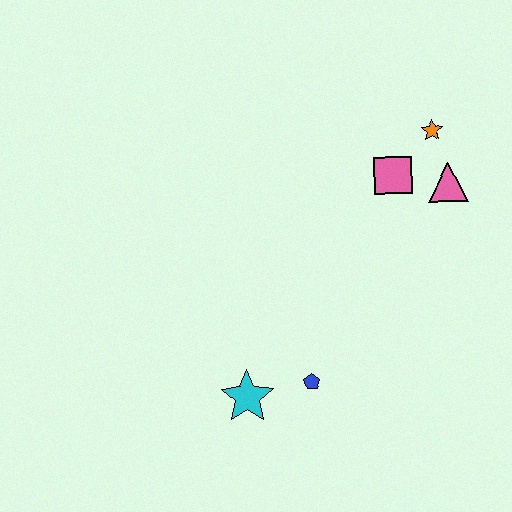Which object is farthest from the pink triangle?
The cyan star is farthest from the pink triangle.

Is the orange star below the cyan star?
No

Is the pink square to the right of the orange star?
No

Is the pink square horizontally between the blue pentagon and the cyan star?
No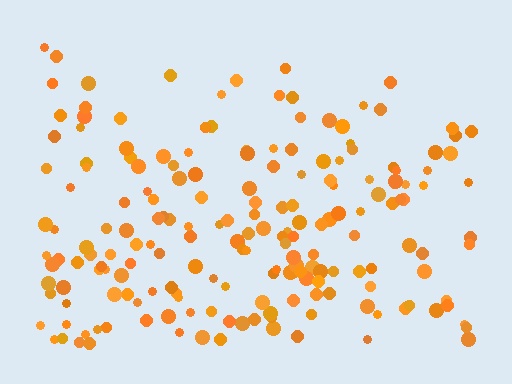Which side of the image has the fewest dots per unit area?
The top.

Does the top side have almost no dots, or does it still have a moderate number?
Still a moderate number, just noticeably fewer than the bottom.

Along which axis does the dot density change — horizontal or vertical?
Vertical.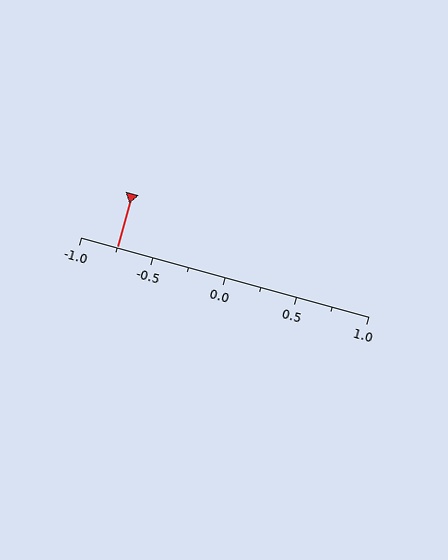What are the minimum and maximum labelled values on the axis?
The axis runs from -1.0 to 1.0.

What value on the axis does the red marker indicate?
The marker indicates approximately -0.75.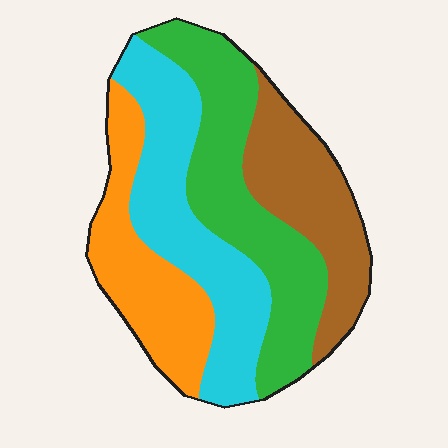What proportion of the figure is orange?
Orange covers around 20% of the figure.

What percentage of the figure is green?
Green covers roughly 30% of the figure.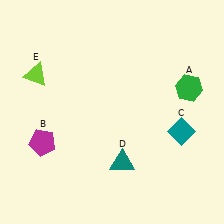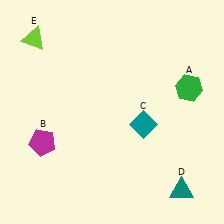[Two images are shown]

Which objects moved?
The objects that moved are: the teal diamond (C), the teal triangle (D), the lime triangle (E).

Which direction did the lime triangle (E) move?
The lime triangle (E) moved up.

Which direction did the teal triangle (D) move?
The teal triangle (D) moved right.